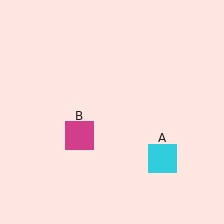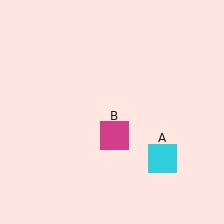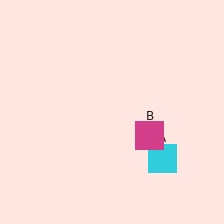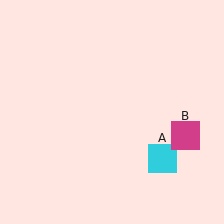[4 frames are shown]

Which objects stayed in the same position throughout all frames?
Cyan square (object A) remained stationary.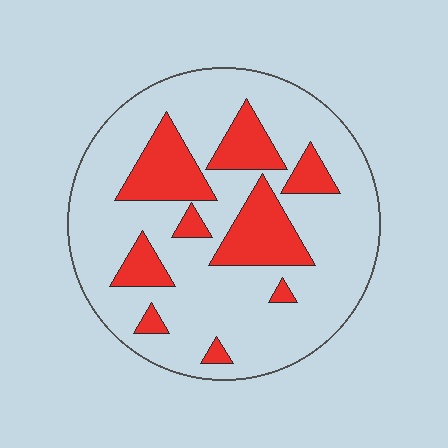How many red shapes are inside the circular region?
9.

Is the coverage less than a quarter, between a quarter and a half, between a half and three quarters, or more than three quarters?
Less than a quarter.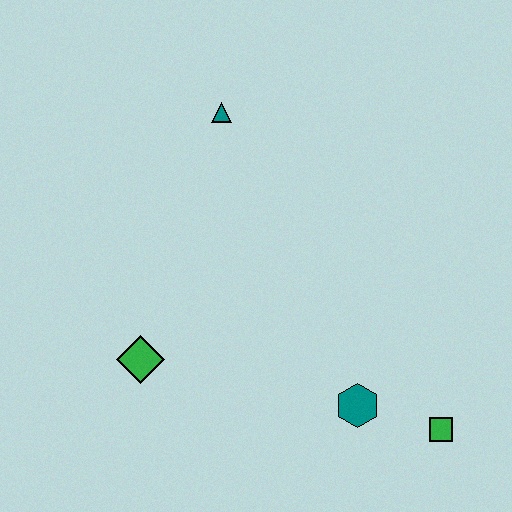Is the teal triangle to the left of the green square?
Yes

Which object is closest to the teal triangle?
The green diamond is closest to the teal triangle.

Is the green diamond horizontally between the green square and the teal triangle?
No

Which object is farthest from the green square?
The teal triangle is farthest from the green square.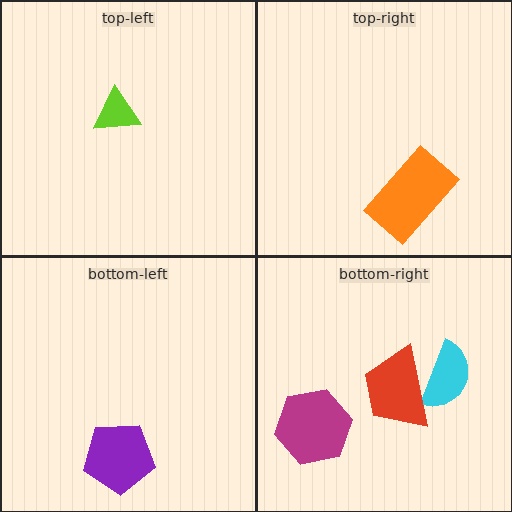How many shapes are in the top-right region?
1.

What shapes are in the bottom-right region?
The cyan semicircle, the red trapezoid, the magenta hexagon.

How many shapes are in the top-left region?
1.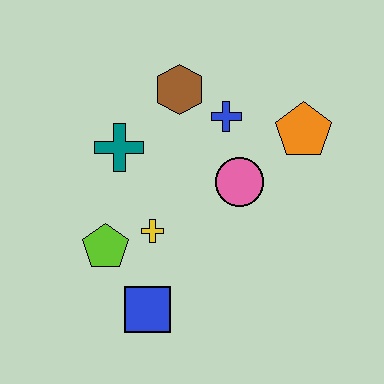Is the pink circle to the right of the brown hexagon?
Yes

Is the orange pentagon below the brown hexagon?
Yes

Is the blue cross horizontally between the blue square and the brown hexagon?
No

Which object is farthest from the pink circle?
The blue square is farthest from the pink circle.